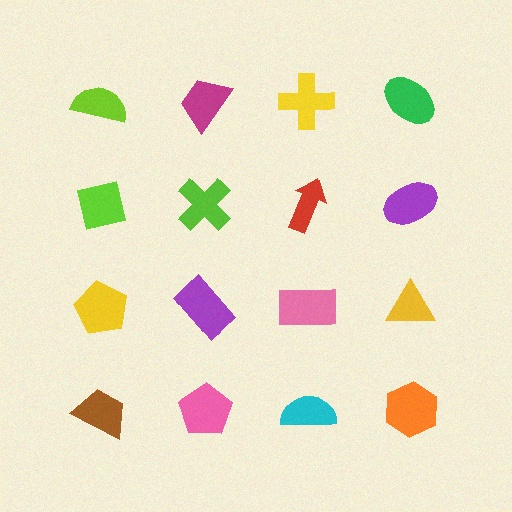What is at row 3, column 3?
A pink rectangle.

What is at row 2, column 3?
A red arrow.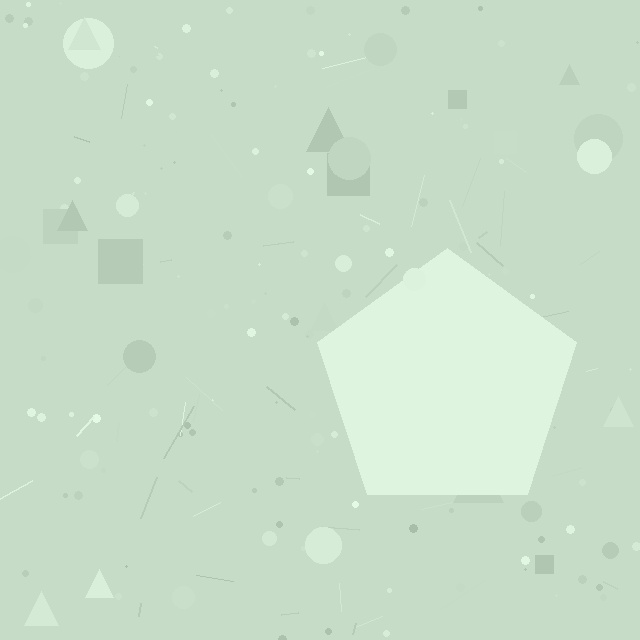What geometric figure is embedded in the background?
A pentagon is embedded in the background.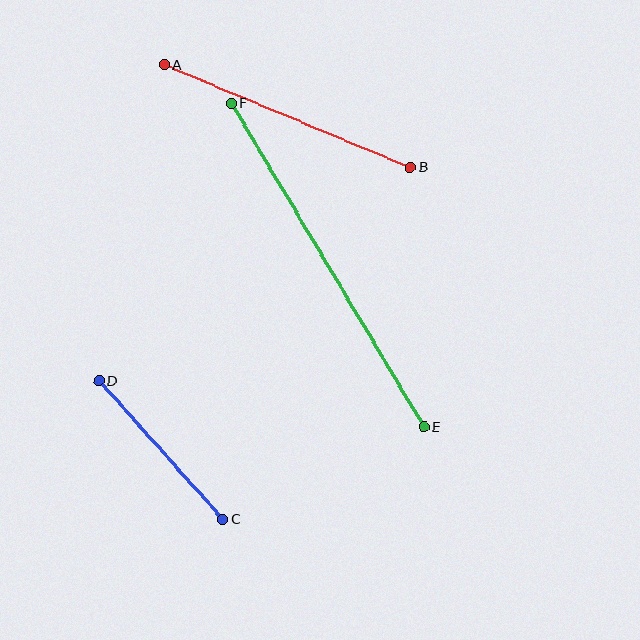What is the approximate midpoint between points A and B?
The midpoint is at approximately (287, 116) pixels.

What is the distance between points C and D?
The distance is approximately 186 pixels.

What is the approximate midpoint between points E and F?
The midpoint is at approximately (327, 265) pixels.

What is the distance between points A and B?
The distance is approximately 267 pixels.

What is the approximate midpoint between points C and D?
The midpoint is at approximately (161, 450) pixels.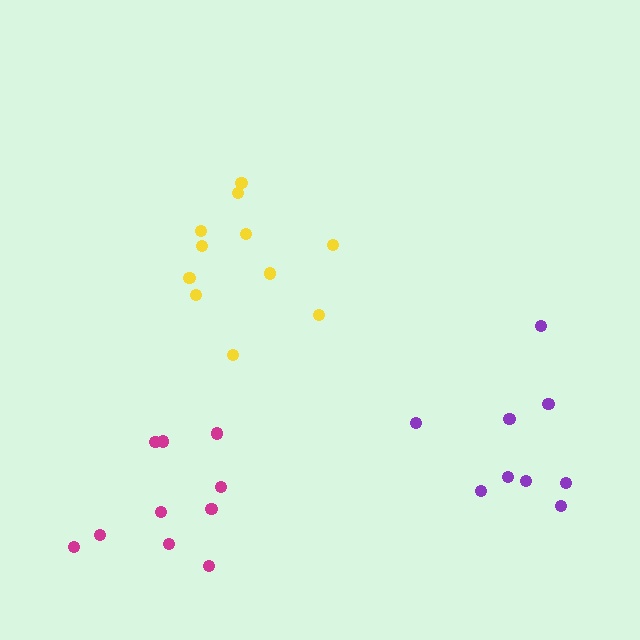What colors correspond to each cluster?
The clusters are colored: yellow, magenta, purple.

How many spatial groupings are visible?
There are 3 spatial groupings.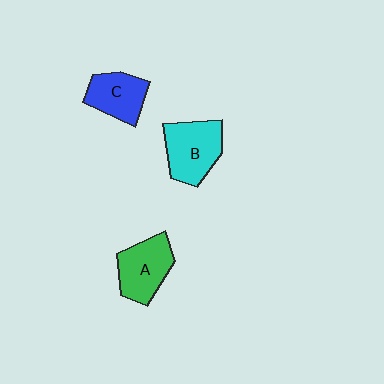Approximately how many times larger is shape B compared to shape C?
Approximately 1.3 times.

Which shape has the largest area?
Shape B (cyan).